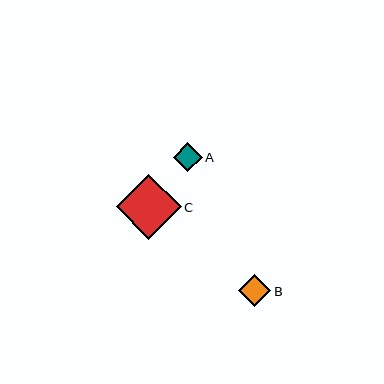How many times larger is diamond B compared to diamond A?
Diamond B is approximately 1.1 times the size of diamond A.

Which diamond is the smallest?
Diamond A is the smallest with a size of approximately 29 pixels.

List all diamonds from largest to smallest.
From largest to smallest: C, B, A.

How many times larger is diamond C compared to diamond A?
Diamond C is approximately 2.3 times the size of diamond A.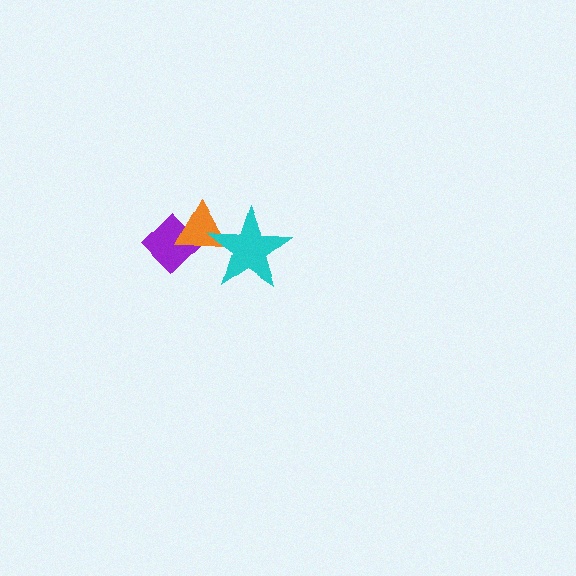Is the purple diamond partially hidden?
Yes, it is partially covered by another shape.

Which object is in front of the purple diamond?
The orange triangle is in front of the purple diamond.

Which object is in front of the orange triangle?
The cyan star is in front of the orange triangle.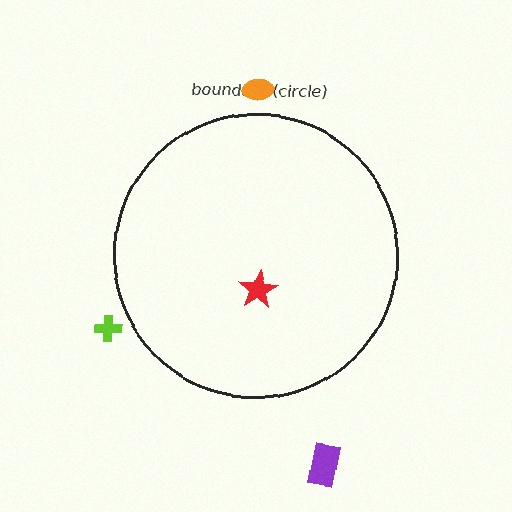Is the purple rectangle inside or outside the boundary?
Outside.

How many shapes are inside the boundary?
1 inside, 3 outside.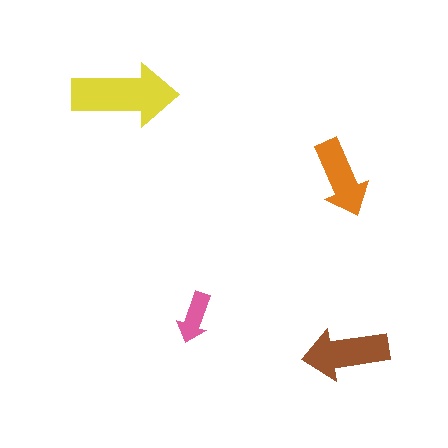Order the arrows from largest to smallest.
the yellow one, the brown one, the orange one, the pink one.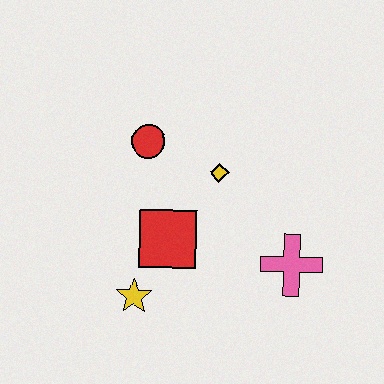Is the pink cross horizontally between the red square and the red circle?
No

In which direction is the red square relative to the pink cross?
The red square is to the left of the pink cross.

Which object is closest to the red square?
The yellow star is closest to the red square.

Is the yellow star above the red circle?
No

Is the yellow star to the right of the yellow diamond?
No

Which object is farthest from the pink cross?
The red circle is farthest from the pink cross.